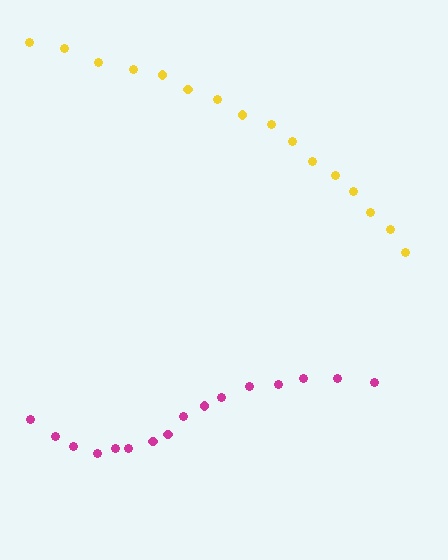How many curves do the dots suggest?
There are 2 distinct paths.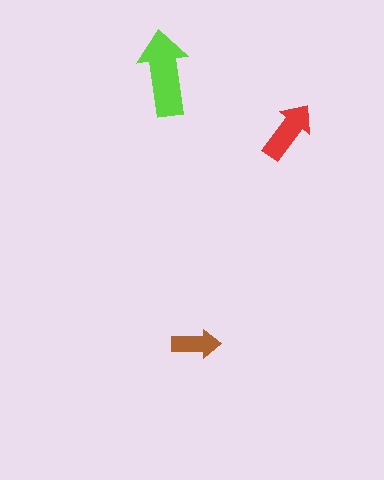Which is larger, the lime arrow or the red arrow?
The lime one.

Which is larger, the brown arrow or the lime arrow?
The lime one.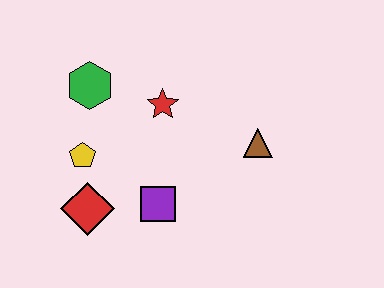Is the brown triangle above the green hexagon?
No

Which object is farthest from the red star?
The red diamond is farthest from the red star.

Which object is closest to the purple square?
The red diamond is closest to the purple square.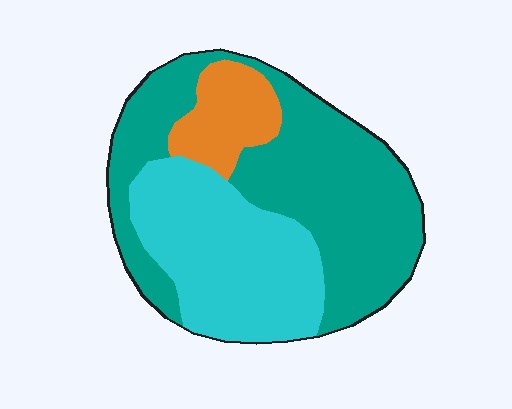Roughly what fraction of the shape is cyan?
Cyan covers about 35% of the shape.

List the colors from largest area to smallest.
From largest to smallest: teal, cyan, orange.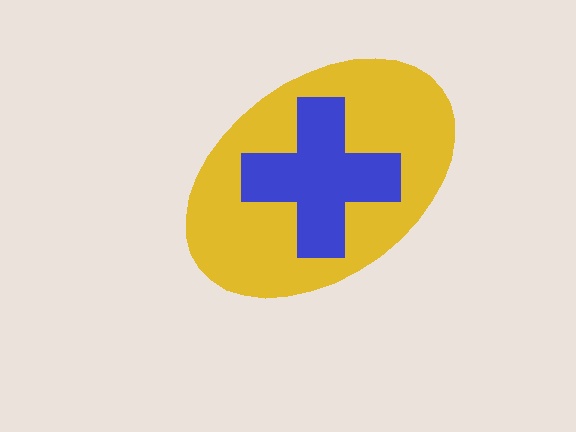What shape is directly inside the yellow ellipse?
The blue cross.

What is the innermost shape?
The blue cross.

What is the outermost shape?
The yellow ellipse.